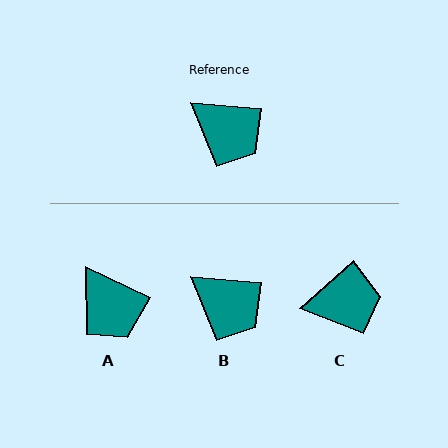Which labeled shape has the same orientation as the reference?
B.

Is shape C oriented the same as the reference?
No, it is off by about 46 degrees.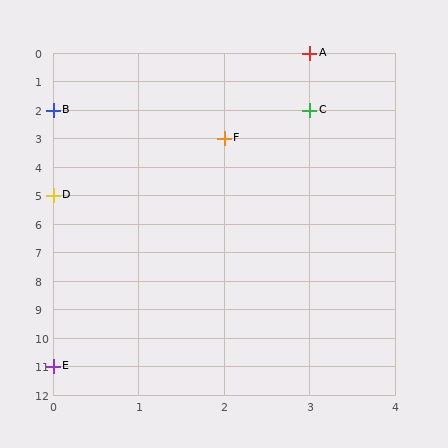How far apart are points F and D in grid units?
Points F and D are 2 columns and 2 rows apart (about 2.8 grid units diagonally).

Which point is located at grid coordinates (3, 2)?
Point C is at (3, 2).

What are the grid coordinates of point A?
Point A is at grid coordinates (3, 0).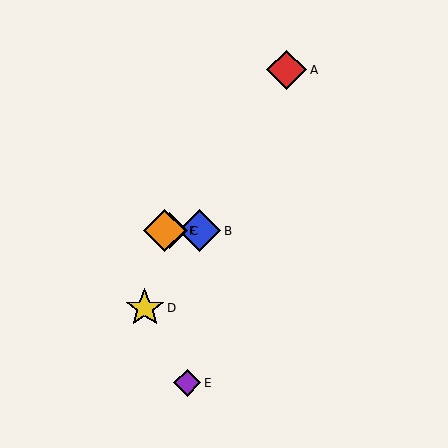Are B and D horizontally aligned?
No, B is at y≈231 and D is at y≈308.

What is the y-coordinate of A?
Object A is at y≈70.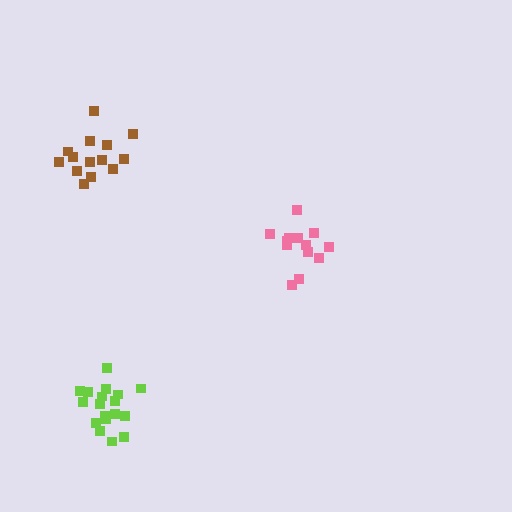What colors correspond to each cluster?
The clusters are colored: brown, lime, pink.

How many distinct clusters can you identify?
There are 3 distinct clusters.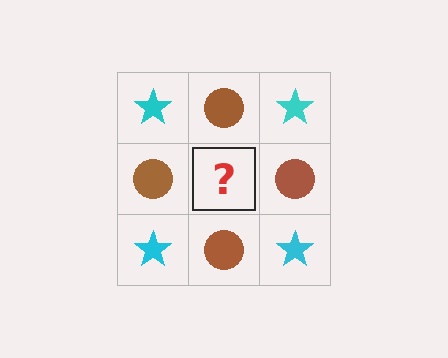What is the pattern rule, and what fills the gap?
The rule is that it alternates cyan star and brown circle in a checkerboard pattern. The gap should be filled with a cyan star.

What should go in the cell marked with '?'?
The missing cell should contain a cyan star.